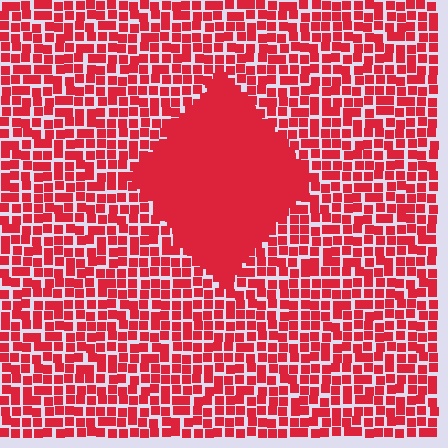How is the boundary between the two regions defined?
The boundary is defined by a change in element density (approximately 2.6x ratio). All elements are the same color, size, and shape.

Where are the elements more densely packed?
The elements are more densely packed inside the diamond boundary.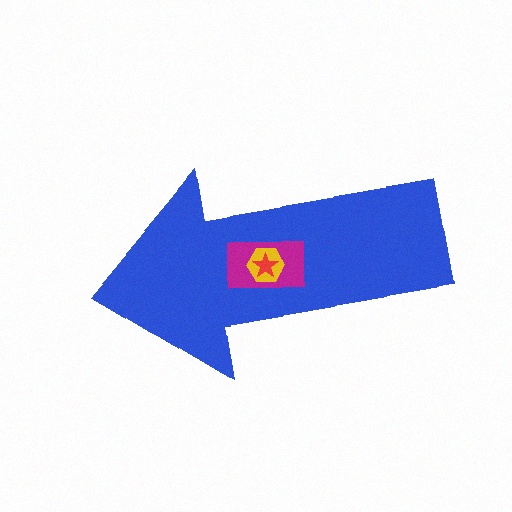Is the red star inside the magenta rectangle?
Yes.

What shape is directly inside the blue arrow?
The magenta rectangle.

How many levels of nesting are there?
4.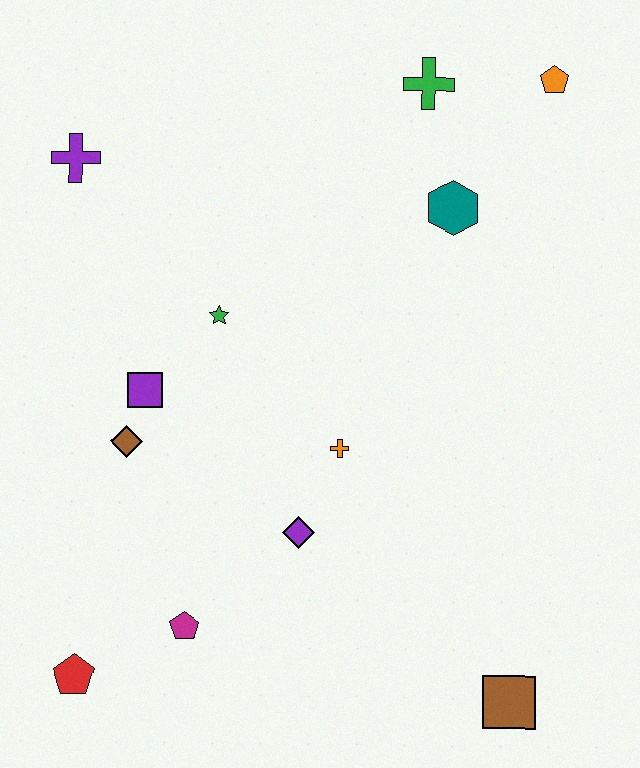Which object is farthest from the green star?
The brown square is farthest from the green star.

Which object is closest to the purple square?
The brown diamond is closest to the purple square.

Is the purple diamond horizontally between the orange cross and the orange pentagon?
No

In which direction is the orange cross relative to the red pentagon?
The orange cross is to the right of the red pentagon.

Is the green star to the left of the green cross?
Yes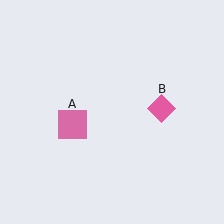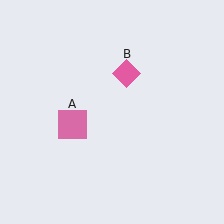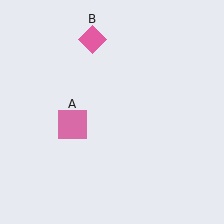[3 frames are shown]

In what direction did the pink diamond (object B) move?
The pink diamond (object B) moved up and to the left.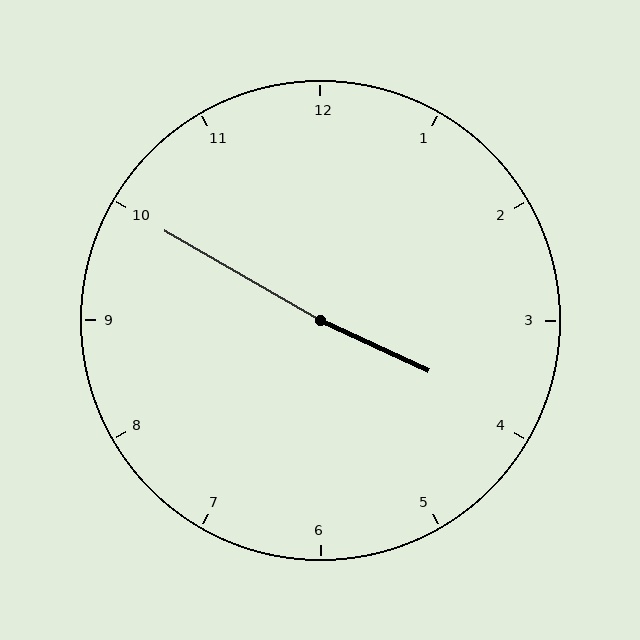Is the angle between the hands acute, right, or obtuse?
It is obtuse.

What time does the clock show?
3:50.